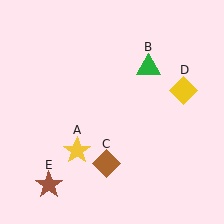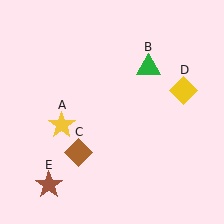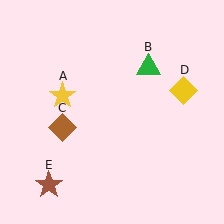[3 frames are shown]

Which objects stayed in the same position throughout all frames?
Green triangle (object B) and yellow diamond (object D) and brown star (object E) remained stationary.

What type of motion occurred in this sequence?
The yellow star (object A), brown diamond (object C) rotated clockwise around the center of the scene.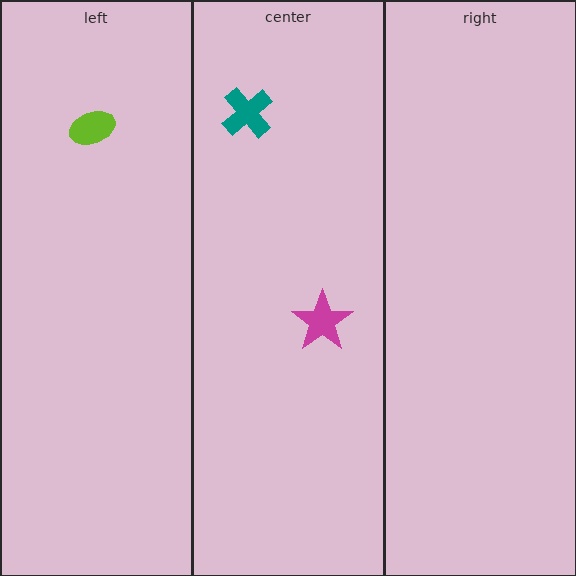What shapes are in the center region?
The teal cross, the magenta star.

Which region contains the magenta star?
The center region.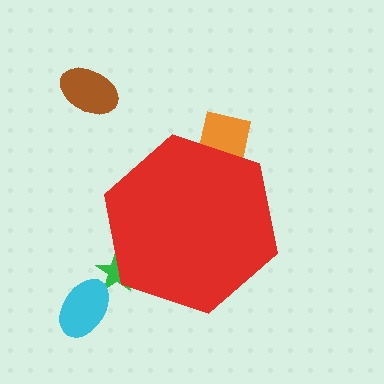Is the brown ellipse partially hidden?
No, the brown ellipse is fully visible.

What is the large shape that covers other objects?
A red hexagon.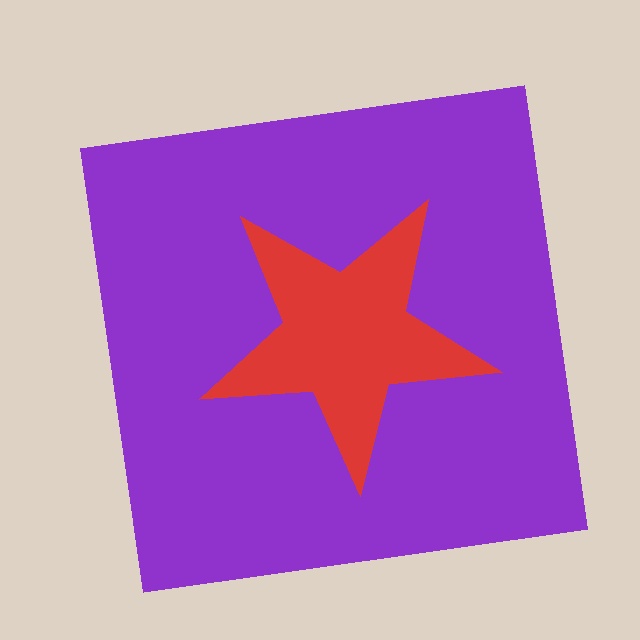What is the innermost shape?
The red star.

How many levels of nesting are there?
2.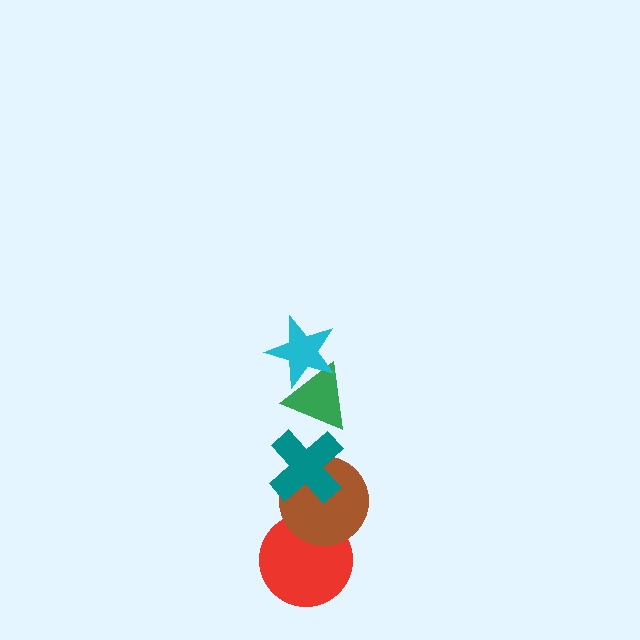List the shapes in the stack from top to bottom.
From top to bottom: the cyan star, the green triangle, the teal cross, the brown circle, the red circle.